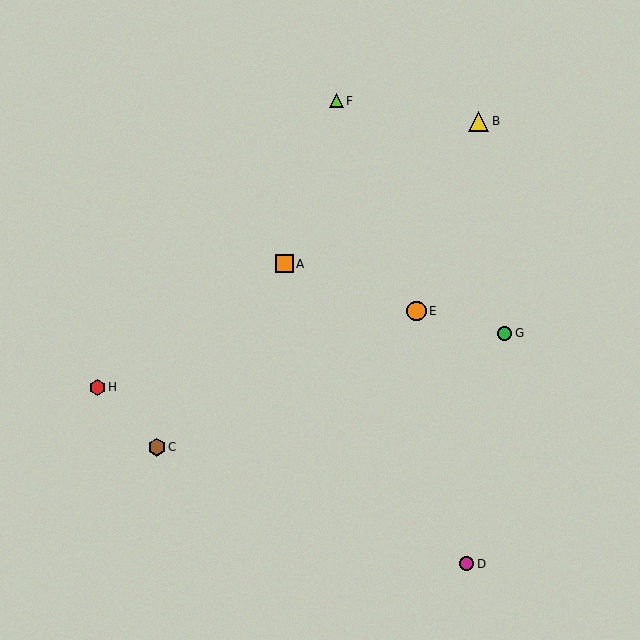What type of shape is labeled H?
Shape H is a red hexagon.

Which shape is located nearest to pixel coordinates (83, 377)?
The red hexagon (labeled H) at (98, 387) is nearest to that location.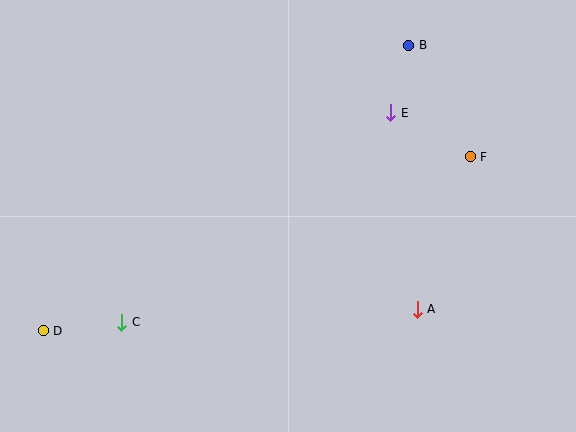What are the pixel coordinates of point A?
Point A is at (417, 309).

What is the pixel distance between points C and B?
The distance between C and B is 399 pixels.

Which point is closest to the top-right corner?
Point B is closest to the top-right corner.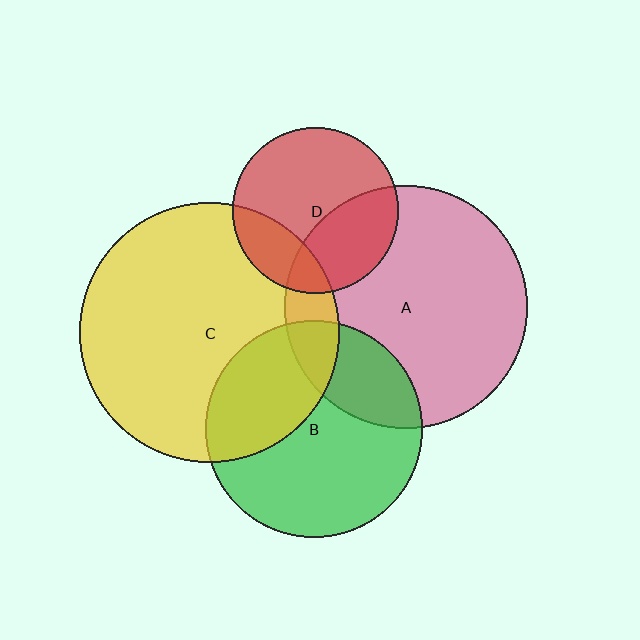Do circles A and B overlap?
Yes.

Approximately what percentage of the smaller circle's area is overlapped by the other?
Approximately 25%.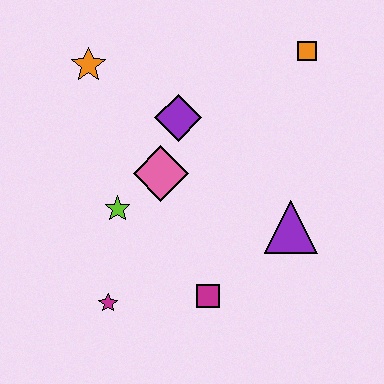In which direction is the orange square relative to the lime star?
The orange square is to the right of the lime star.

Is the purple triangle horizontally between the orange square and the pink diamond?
Yes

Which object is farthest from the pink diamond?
The orange square is farthest from the pink diamond.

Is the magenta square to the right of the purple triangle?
No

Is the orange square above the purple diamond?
Yes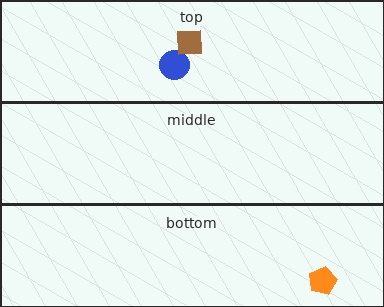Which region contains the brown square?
The top region.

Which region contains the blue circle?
The top region.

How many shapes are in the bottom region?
1.